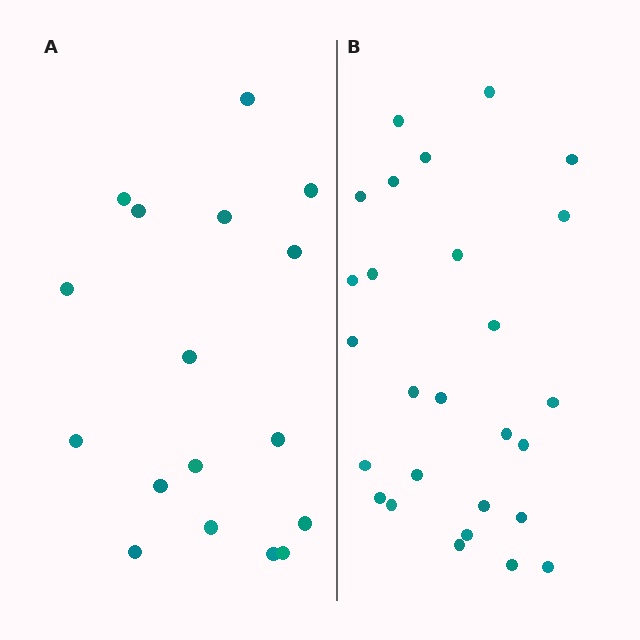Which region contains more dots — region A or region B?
Region B (the right region) has more dots.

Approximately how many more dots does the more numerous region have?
Region B has roughly 10 or so more dots than region A.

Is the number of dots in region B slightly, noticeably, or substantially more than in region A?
Region B has substantially more. The ratio is roughly 1.6 to 1.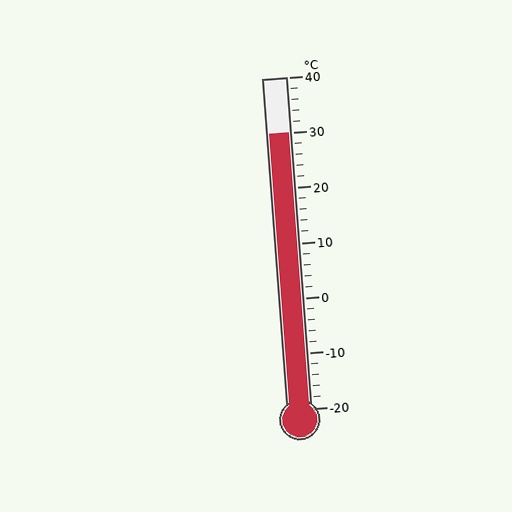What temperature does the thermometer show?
The thermometer shows approximately 30°C.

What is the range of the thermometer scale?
The thermometer scale ranges from -20°C to 40°C.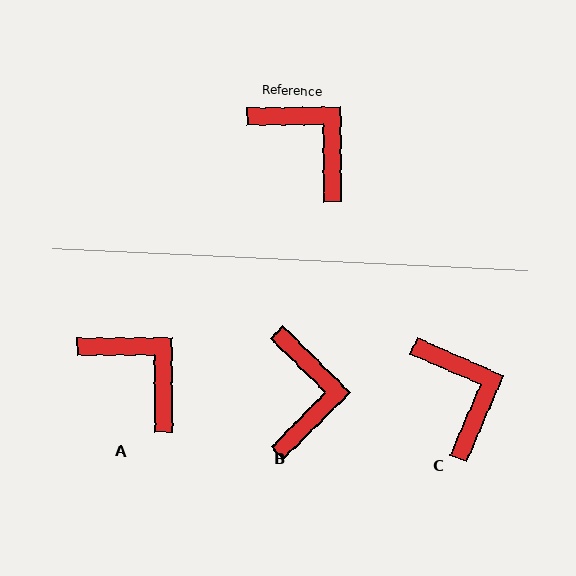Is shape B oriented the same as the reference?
No, it is off by about 45 degrees.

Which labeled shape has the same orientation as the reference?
A.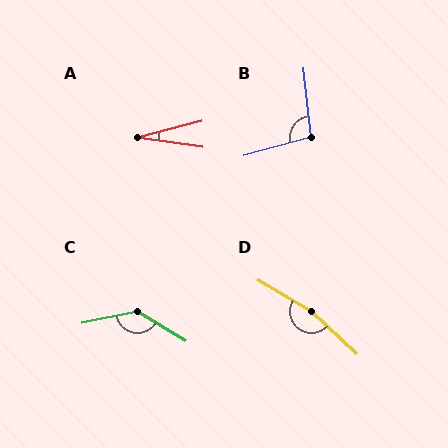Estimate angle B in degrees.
Approximately 99 degrees.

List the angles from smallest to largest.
A (23°), B (99°), C (137°), D (167°).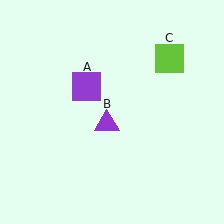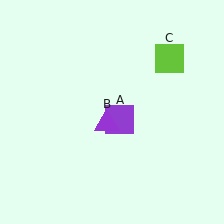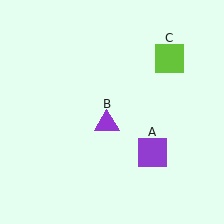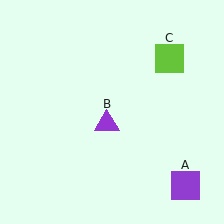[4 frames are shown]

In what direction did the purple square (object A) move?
The purple square (object A) moved down and to the right.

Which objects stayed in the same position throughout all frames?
Purple triangle (object B) and lime square (object C) remained stationary.